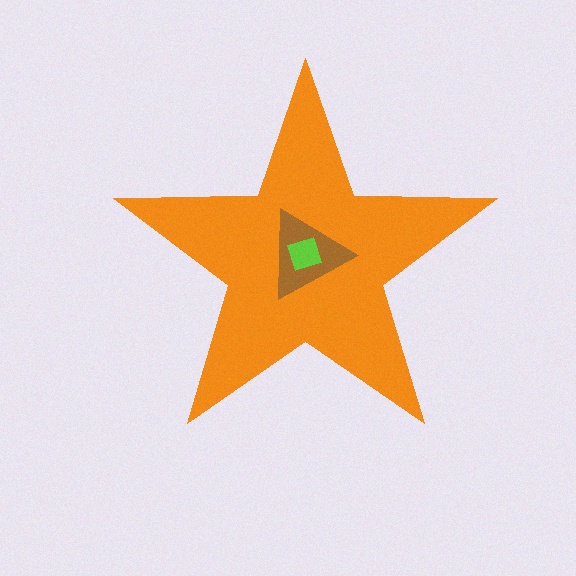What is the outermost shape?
The orange star.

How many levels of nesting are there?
3.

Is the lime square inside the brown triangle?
Yes.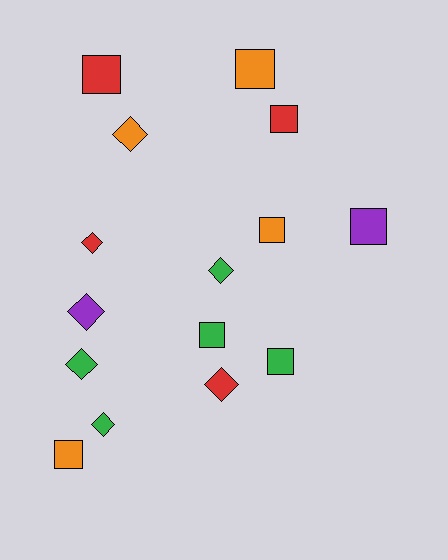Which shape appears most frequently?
Square, with 8 objects.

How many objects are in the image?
There are 15 objects.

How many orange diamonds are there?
There is 1 orange diamond.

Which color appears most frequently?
Green, with 5 objects.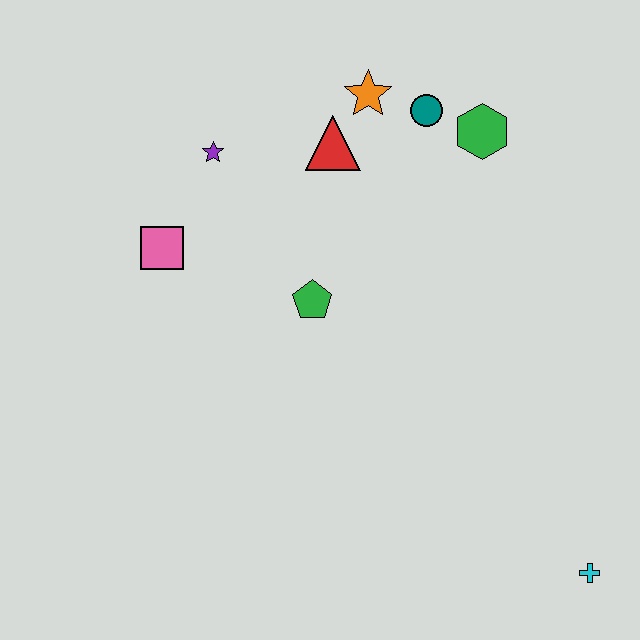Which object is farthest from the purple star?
The cyan cross is farthest from the purple star.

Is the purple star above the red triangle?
No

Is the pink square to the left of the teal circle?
Yes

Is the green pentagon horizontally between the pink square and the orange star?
Yes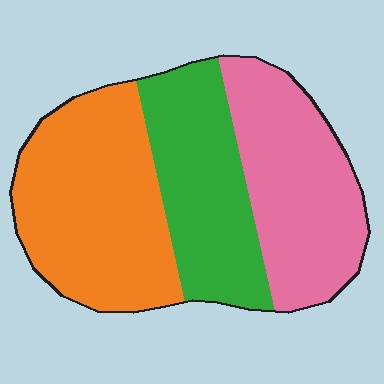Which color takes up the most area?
Orange, at roughly 40%.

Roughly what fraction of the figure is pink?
Pink takes up between a sixth and a third of the figure.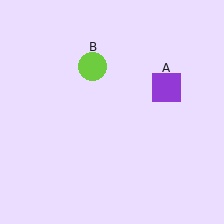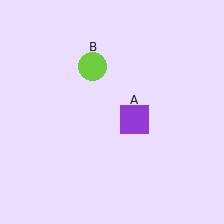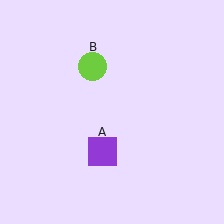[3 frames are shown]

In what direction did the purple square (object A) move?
The purple square (object A) moved down and to the left.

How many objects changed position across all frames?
1 object changed position: purple square (object A).